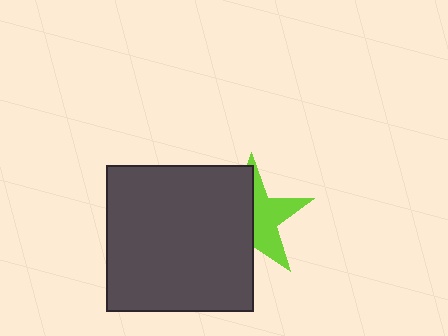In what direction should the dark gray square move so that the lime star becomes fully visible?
The dark gray square should move left. That is the shortest direction to clear the overlap and leave the lime star fully visible.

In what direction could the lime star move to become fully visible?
The lime star could move right. That would shift it out from behind the dark gray square entirely.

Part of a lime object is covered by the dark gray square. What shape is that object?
It is a star.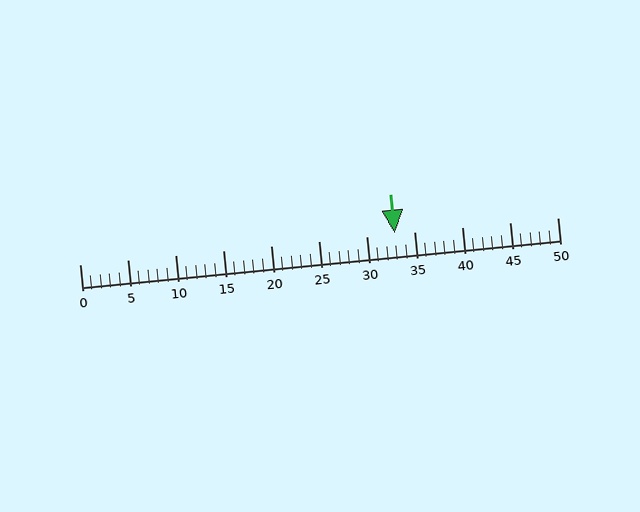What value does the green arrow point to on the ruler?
The green arrow points to approximately 33.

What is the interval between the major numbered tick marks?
The major tick marks are spaced 5 units apart.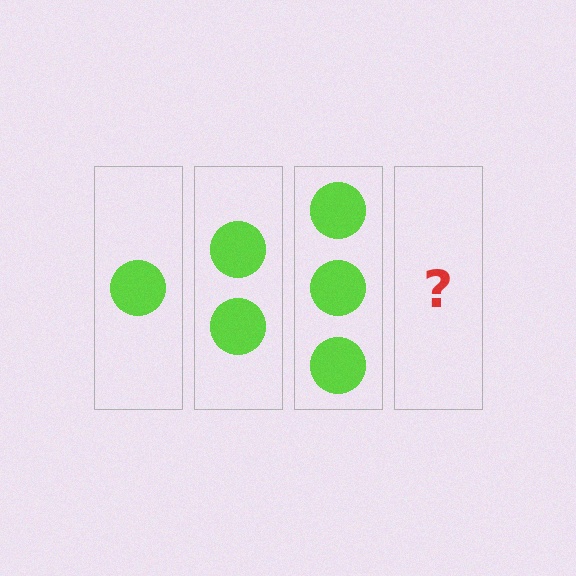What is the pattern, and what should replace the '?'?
The pattern is that each step adds one more circle. The '?' should be 4 circles.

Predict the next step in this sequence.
The next step is 4 circles.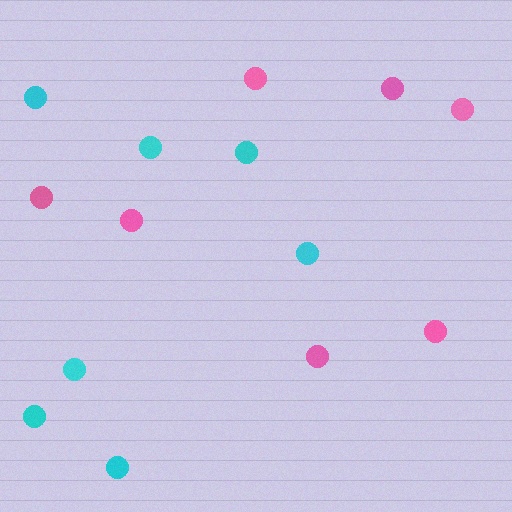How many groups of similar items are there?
There are 2 groups: one group of pink circles (7) and one group of cyan circles (7).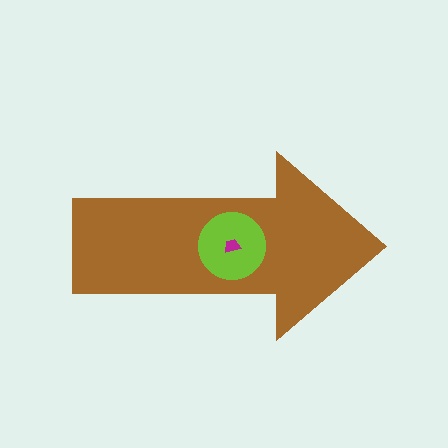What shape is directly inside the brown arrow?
The lime circle.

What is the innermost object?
The magenta trapezoid.